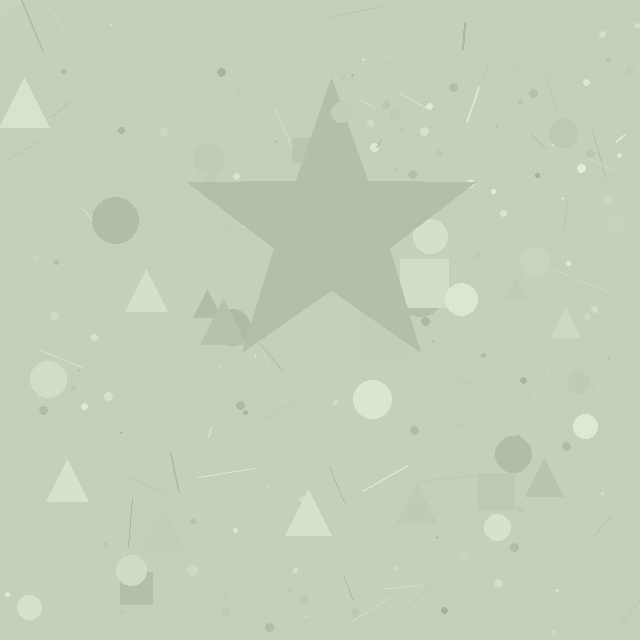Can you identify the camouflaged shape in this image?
The camouflaged shape is a star.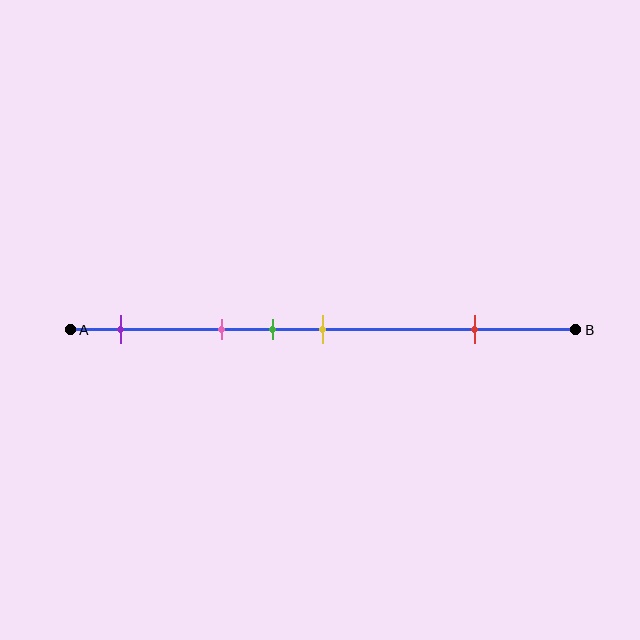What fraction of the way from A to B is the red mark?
The red mark is approximately 80% (0.8) of the way from A to B.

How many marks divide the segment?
There are 5 marks dividing the segment.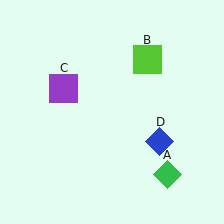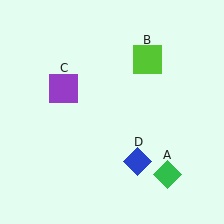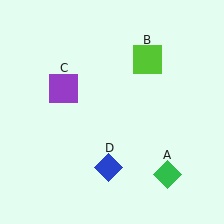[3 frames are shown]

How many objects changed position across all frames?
1 object changed position: blue diamond (object D).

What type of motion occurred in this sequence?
The blue diamond (object D) rotated clockwise around the center of the scene.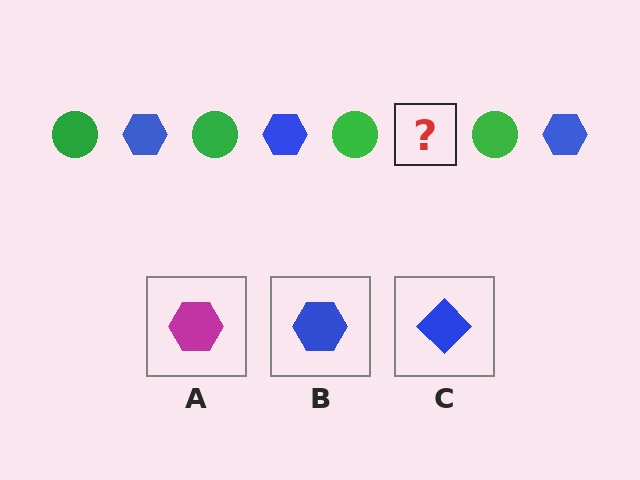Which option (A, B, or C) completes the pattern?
B.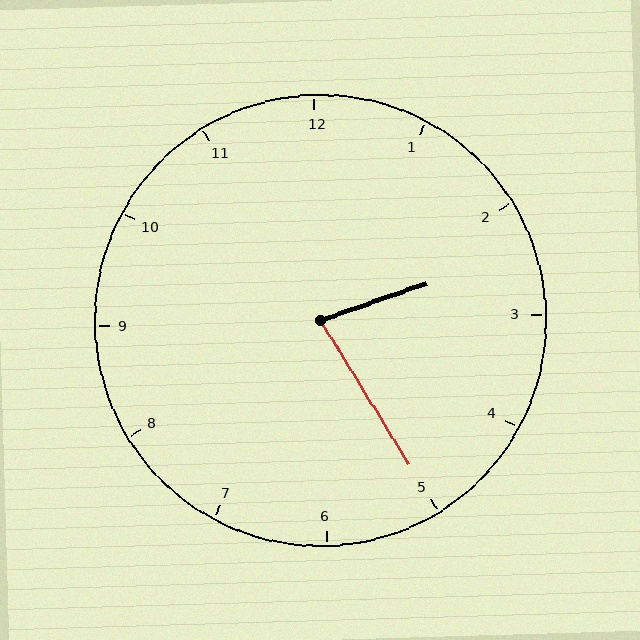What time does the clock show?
2:25.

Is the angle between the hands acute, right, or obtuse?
It is acute.